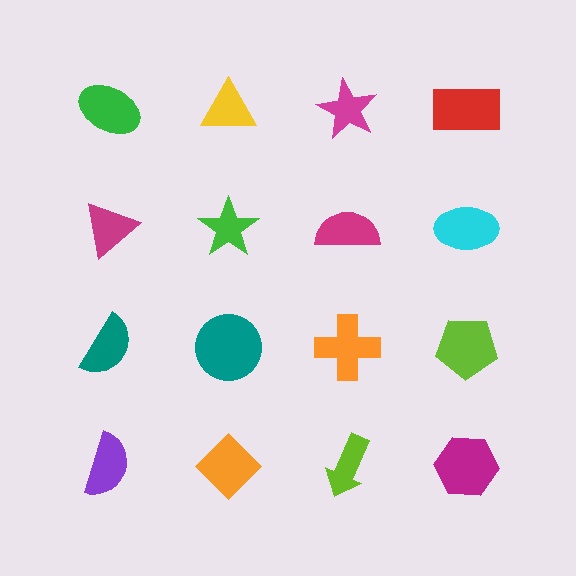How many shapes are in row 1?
4 shapes.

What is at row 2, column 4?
A cyan ellipse.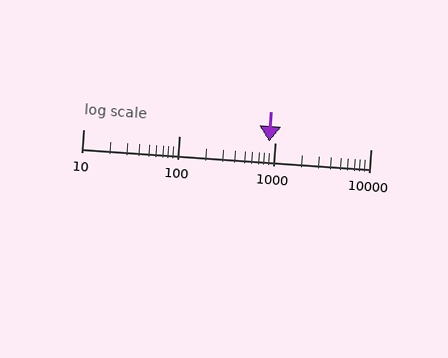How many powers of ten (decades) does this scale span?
The scale spans 3 decades, from 10 to 10000.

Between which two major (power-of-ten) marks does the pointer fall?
The pointer is between 100 and 1000.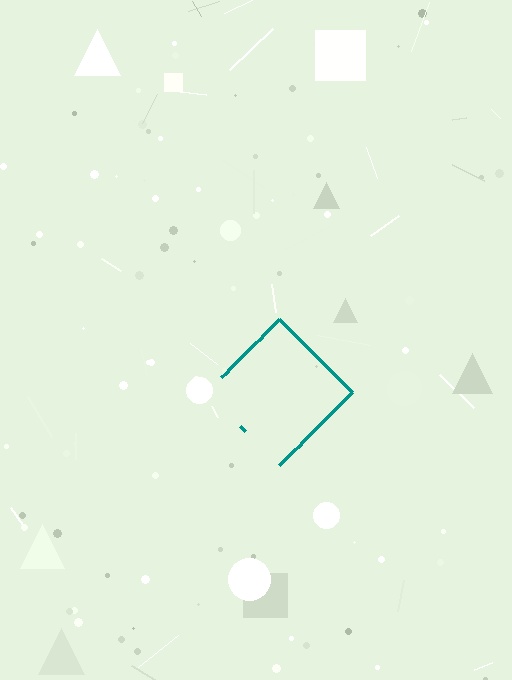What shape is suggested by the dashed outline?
The dashed outline suggests a diamond.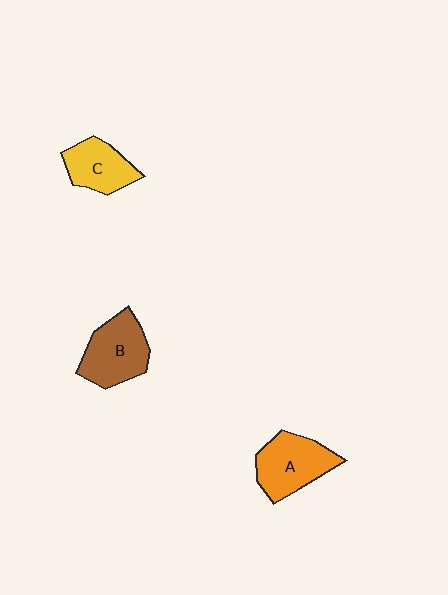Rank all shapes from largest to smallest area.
From largest to smallest: A (orange), B (brown), C (yellow).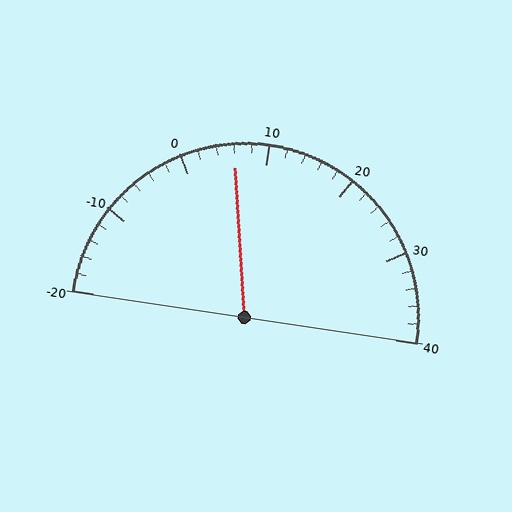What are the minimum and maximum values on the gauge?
The gauge ranges from -20 to 40.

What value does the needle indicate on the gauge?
The needle indicates approximately 6.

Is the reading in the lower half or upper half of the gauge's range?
The reading is in the lower half of the range (-20 to 40).